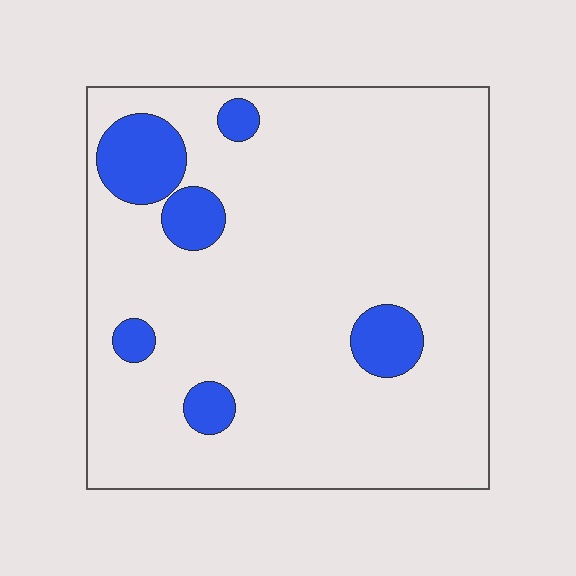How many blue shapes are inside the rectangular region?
6.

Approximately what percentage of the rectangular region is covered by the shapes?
Approximately 10%.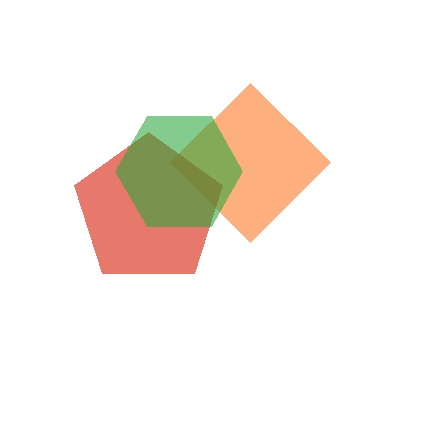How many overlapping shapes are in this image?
There are 3 overlapping shapes in the image.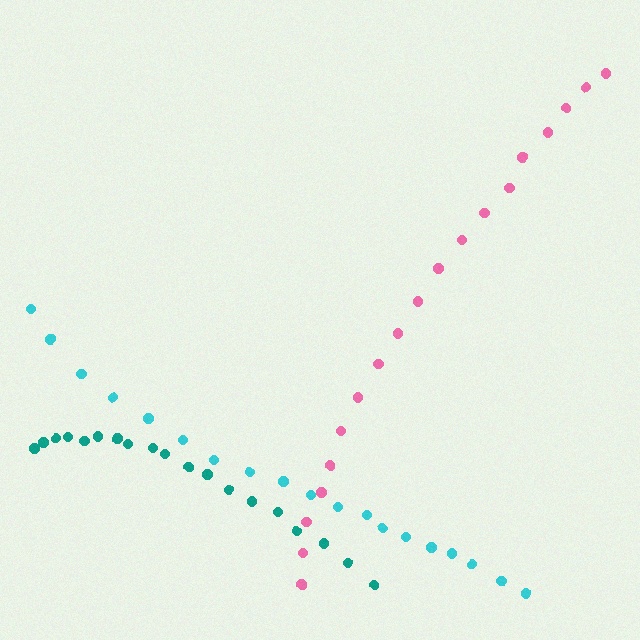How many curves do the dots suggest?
There are 3 distinct paths.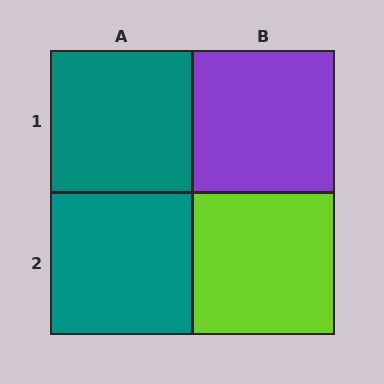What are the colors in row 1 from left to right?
Teal, purple.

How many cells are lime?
1 cell is lime.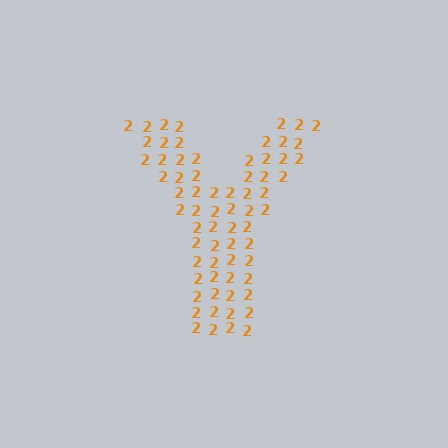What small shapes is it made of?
It is made of small digit 2's.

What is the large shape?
The large shape is the letter Y.